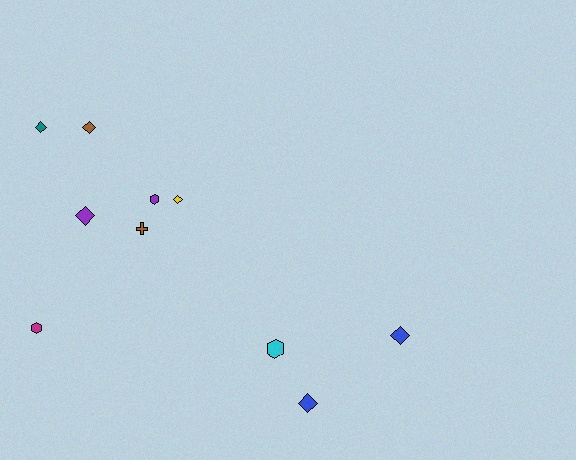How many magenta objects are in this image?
There is 1 magenta object.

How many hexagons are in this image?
There are 3 hexagons.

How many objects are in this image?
There are 10 objects.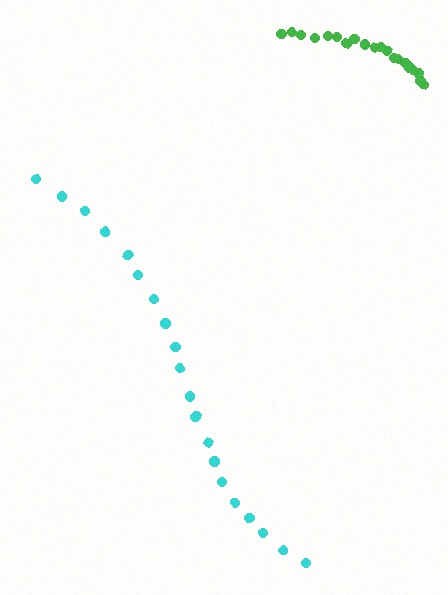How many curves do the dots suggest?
There are 2 distinct paths.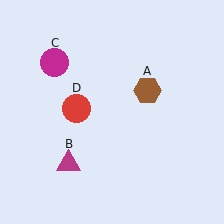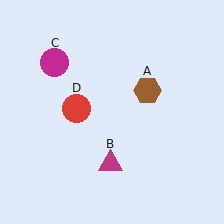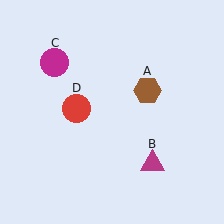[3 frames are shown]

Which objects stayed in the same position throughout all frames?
Brown hexagon (object A) and magenta circle (object C) and red circle (object D) remained stationary.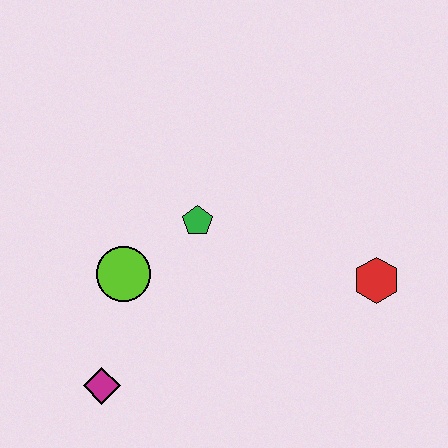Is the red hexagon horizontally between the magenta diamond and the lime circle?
No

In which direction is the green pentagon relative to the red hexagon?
The green pentagon is to the left of the red hexagon.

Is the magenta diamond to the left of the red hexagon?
Yes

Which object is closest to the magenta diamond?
The lime circle is closest to the magenta diamond.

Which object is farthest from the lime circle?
The red hexagon is farthest from the lime circle.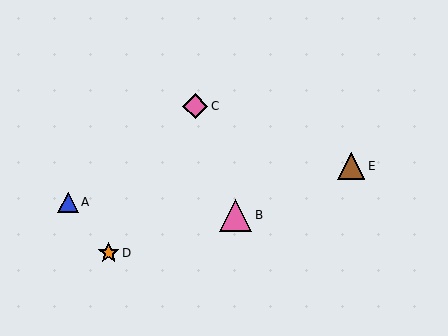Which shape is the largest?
The pink triangle (labeled B) is the largest.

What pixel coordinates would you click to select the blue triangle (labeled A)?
Click at (68, 202) to select the blue triangle A.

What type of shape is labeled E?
Shape E is a brown triangle.